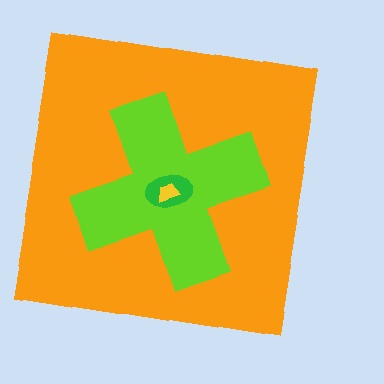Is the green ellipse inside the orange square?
Yes.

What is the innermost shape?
The yellow trapezoid.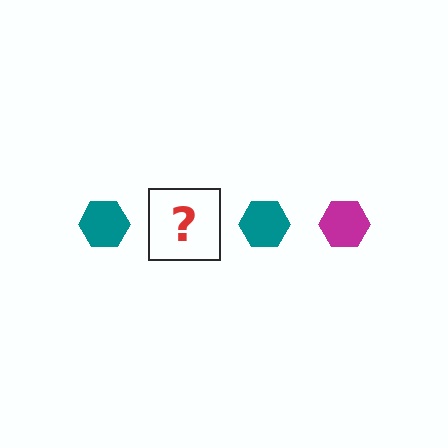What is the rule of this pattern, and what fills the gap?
The rule is that the pattern cycles through teal, magenta hexagons. The gap should be filled with a magenta hexagon.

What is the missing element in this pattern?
The missing element is a magenta hexagon.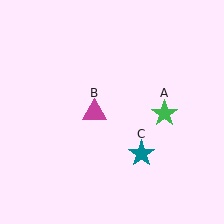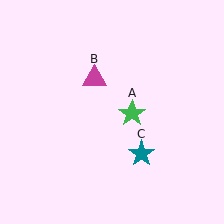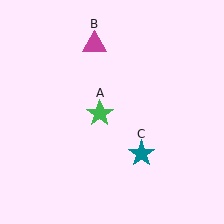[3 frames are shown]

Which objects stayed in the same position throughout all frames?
Teal star (object C) remained stationary.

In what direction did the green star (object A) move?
The green star (object A) moved left.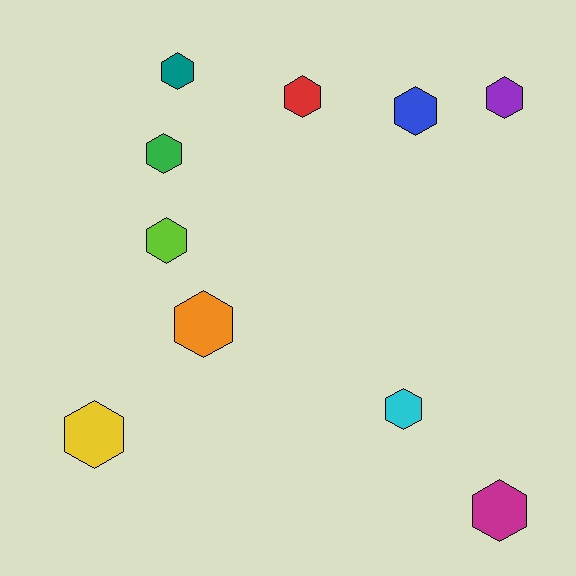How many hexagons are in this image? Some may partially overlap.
There are 10 hexagons.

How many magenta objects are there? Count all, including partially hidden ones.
There is 1 magenta object.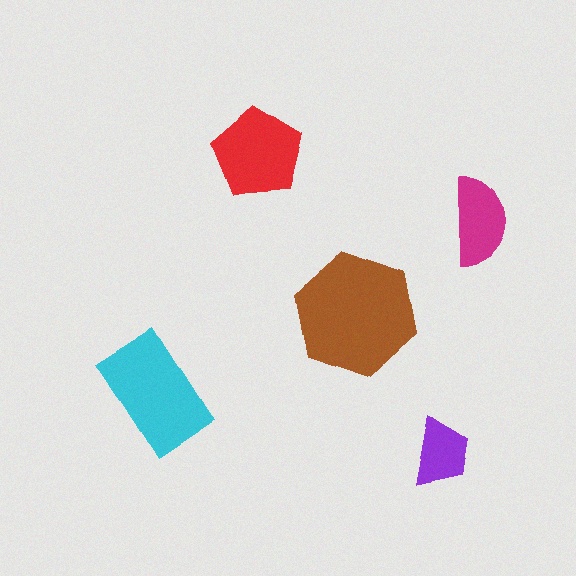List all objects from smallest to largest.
The purple trapezoid, the magenta semicircle, the red pentagon, the cyan rectangle, the brown hexagon.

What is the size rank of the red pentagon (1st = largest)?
3rd.